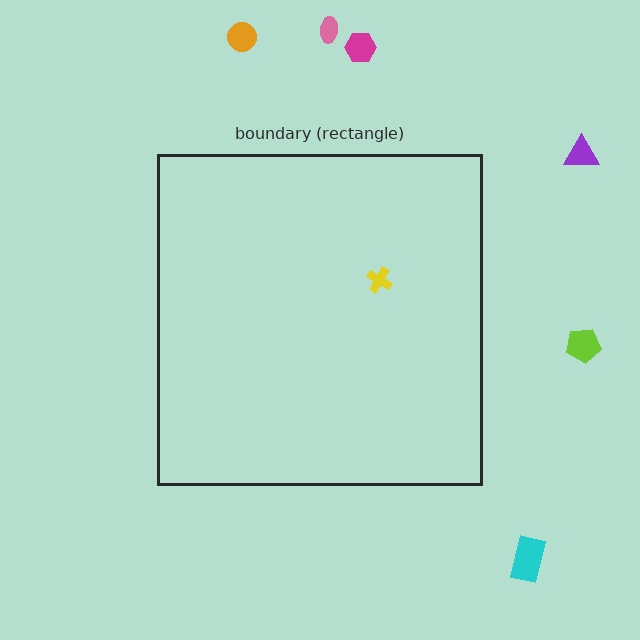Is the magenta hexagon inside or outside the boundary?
Outside.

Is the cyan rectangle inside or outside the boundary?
Outside.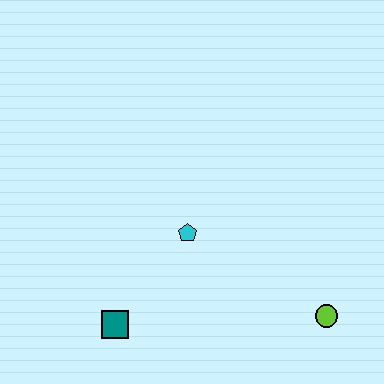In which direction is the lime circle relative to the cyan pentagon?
The lime circle is to the right of the cyan pentagon.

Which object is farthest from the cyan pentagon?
The lime circle is farthest from the cyan pentagon.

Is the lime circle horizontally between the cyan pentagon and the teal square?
No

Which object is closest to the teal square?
The cyan pentagon is closest to the teal square.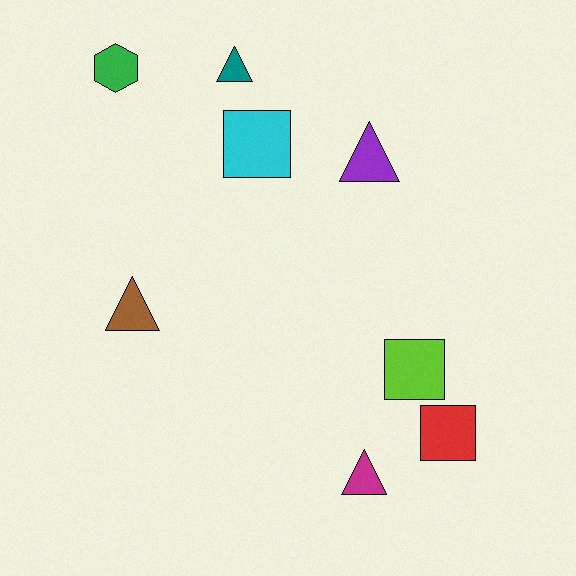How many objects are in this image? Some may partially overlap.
There are 8 objects.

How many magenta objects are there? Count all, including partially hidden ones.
There is 1 magenta object.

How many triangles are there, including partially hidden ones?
There are 4 triangles.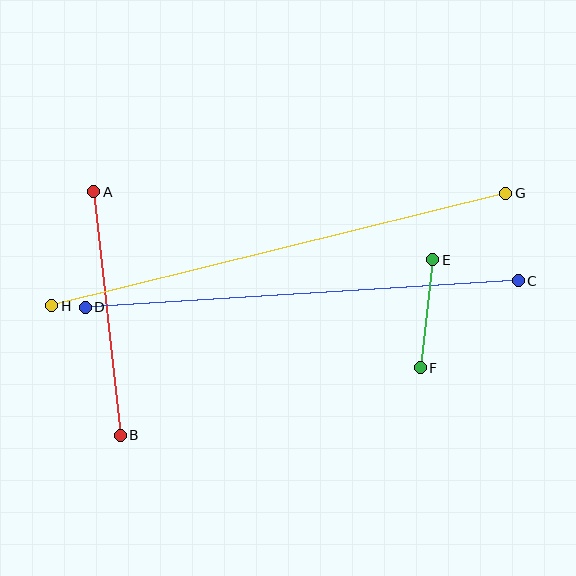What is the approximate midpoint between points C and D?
The midpoint is at approximately (302, 294) pixels.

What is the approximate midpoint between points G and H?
The midpoint is at approximately (279, 250) pixels.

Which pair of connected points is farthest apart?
Points G and H are farthest apart.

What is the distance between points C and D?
The distance is approximately 434 pixels.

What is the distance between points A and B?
The distance is approximately 245 pixels.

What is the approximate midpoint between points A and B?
The midpoint is at approximately (107, 313) pixels.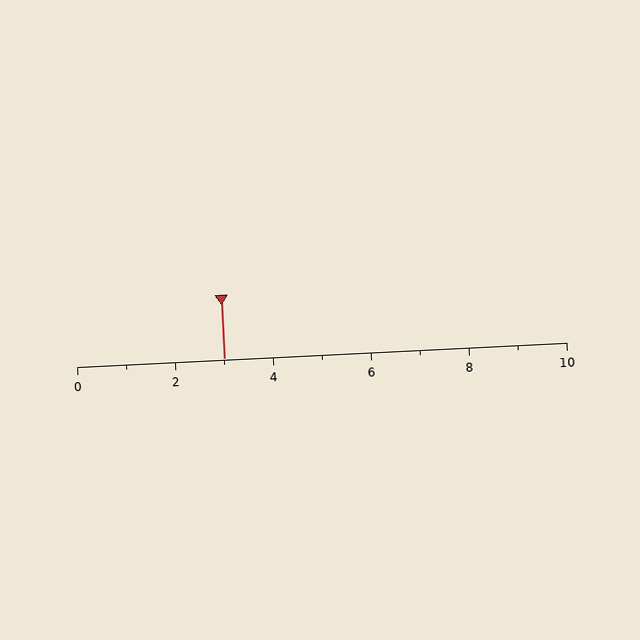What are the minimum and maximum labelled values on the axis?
The axis runs from 0 to 10.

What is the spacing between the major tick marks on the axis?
The major ticks are spaced 2 apart.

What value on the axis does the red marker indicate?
The marker indicates approximately 3.